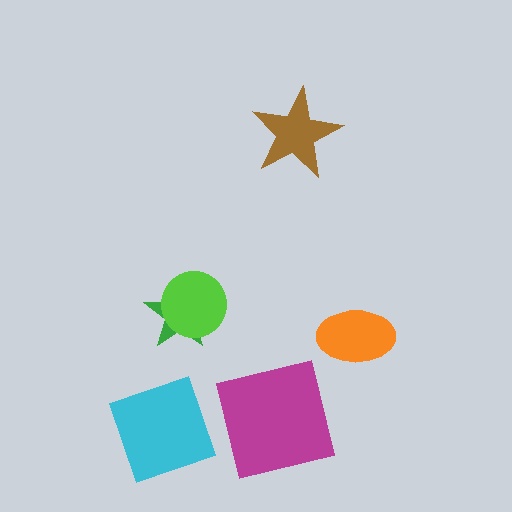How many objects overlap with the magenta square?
0 objects overlap with the magenta square.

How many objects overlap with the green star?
1 object overlaps with the green star.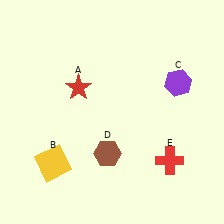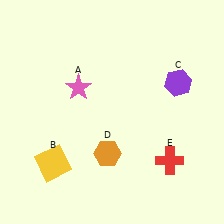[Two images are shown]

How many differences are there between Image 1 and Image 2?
There are 2 differences between the two images.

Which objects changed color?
A changed from red to pink. D changed from brown to orange.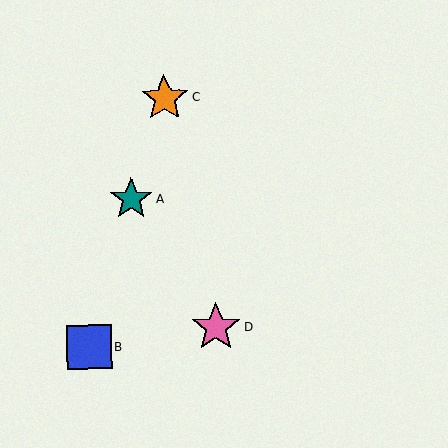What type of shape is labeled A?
Shape A is a teal star.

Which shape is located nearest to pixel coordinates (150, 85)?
The orange star (labeled C) at (164, 98) is nearest to that location.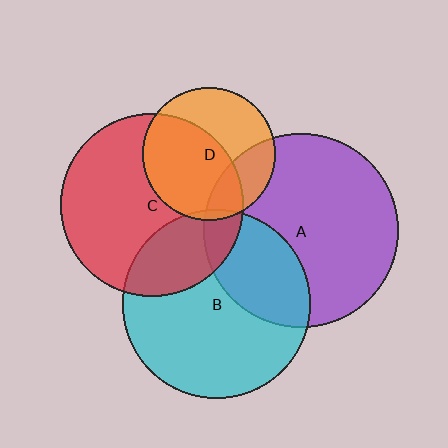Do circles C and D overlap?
Yes.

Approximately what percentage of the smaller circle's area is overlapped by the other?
Approximately 55%.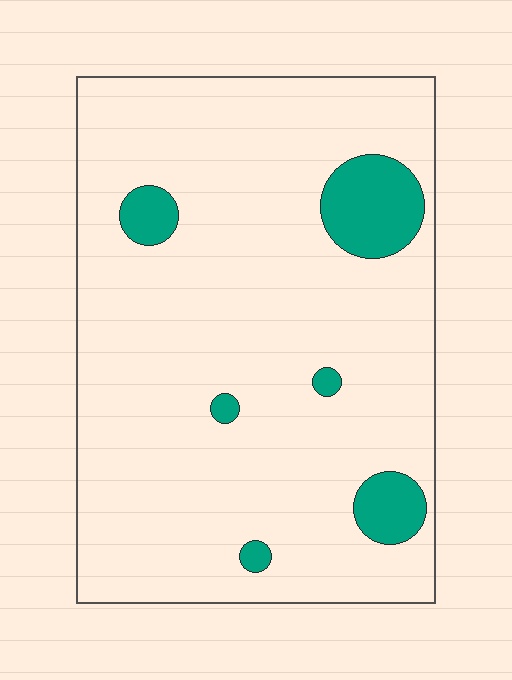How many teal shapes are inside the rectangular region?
6.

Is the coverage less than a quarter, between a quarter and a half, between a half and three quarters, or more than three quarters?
Less than a quarter.